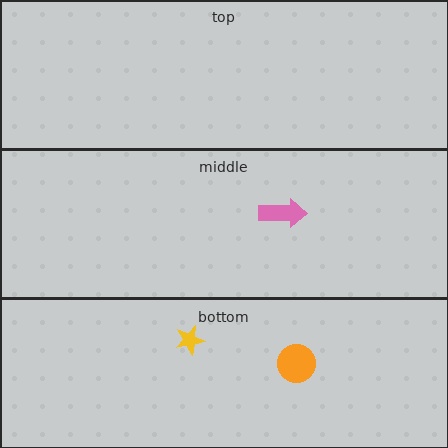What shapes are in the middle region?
The pink arrow.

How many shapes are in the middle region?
1.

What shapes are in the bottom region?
The yellow star, the orange circle.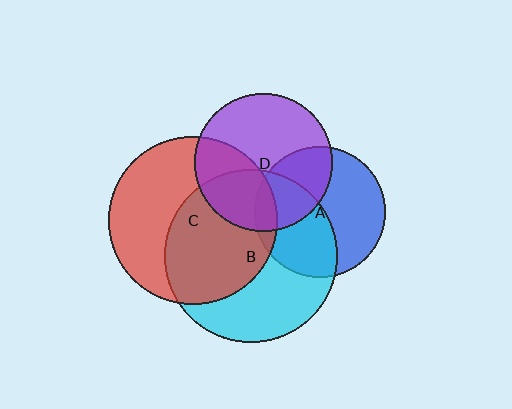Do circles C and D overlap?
Yes.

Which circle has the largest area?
Circle B (cyan).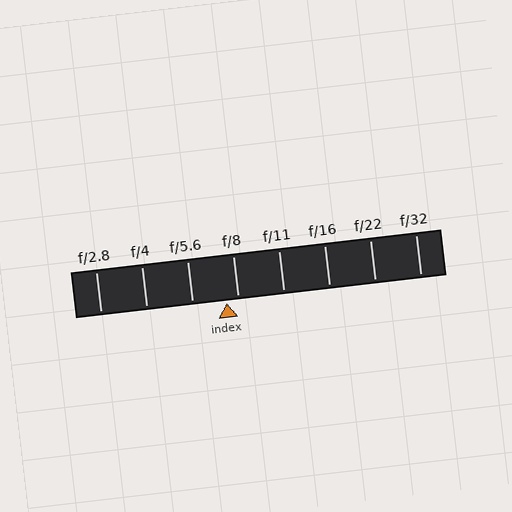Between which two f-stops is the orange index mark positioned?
The index mark is between f/5.6 and f/8.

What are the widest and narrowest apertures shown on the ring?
The widest aperture shown is f/2.8 and the narrowest is f/32.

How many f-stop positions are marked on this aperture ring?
There are 8 f-stop positions marked.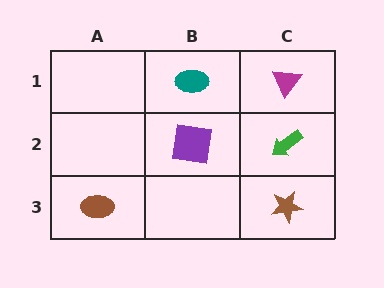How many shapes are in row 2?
2 shapes.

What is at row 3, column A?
A brown ellipse.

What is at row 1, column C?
A magenta triangle.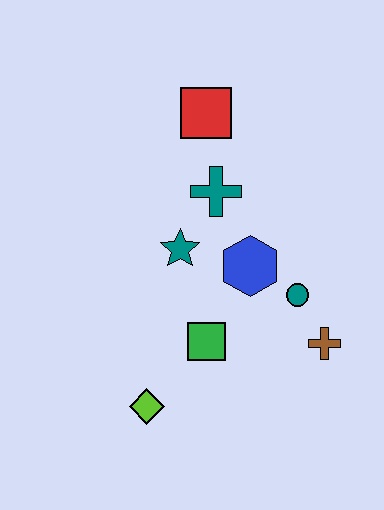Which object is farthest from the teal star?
The brown cross is farthest from the teal star.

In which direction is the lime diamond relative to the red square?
The lime diamond is below the red square.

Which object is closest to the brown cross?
The teal circle is closest to the brown cross.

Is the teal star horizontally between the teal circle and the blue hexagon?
No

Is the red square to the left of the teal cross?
Yes